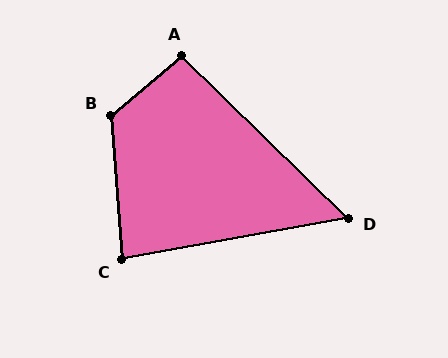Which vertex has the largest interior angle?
B, at approximately 126 degrees.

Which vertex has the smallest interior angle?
D, at approximately 54 degrees.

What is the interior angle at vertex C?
Approximately 84 degrees (acute).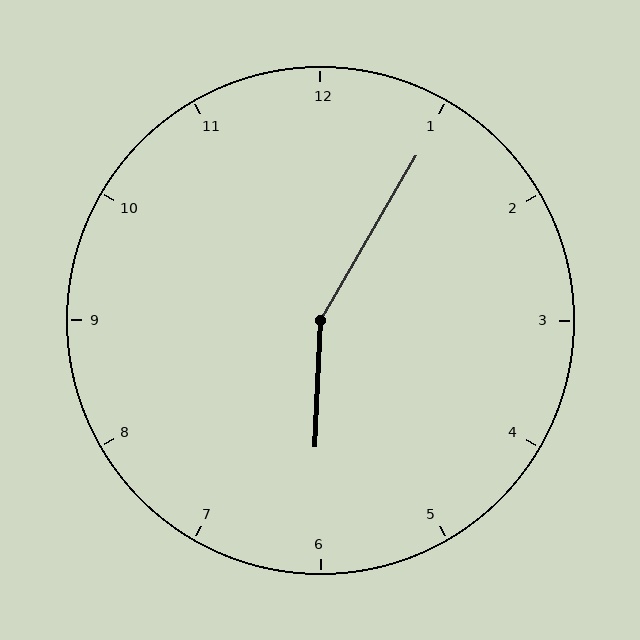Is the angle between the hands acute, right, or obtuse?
It is obtuse.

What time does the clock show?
6:05.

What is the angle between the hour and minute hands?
Approximately 152 degrees.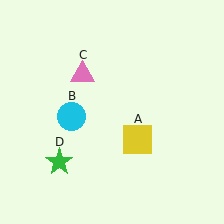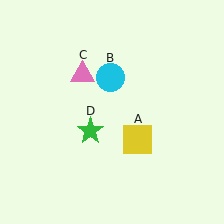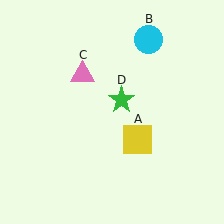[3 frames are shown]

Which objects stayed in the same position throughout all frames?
Yellow square (object A) and pink triangle (object C) remained stationary.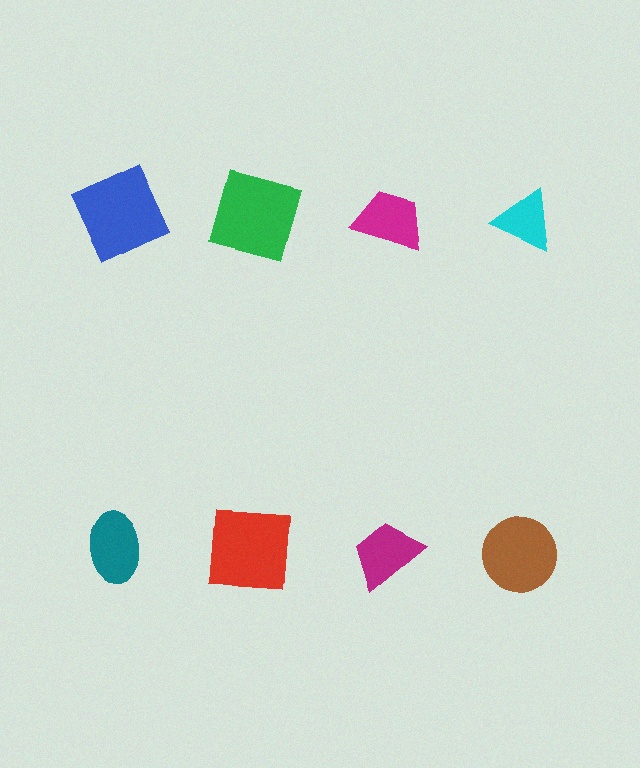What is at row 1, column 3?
A magenta trapezoid.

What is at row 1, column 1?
A blue square.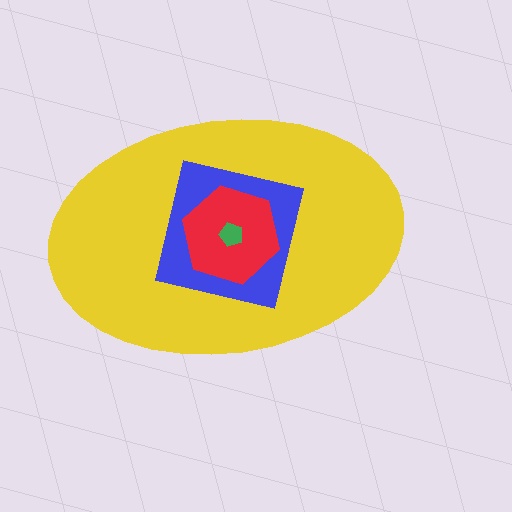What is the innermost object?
The green pentagon.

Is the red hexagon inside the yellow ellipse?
Yes.